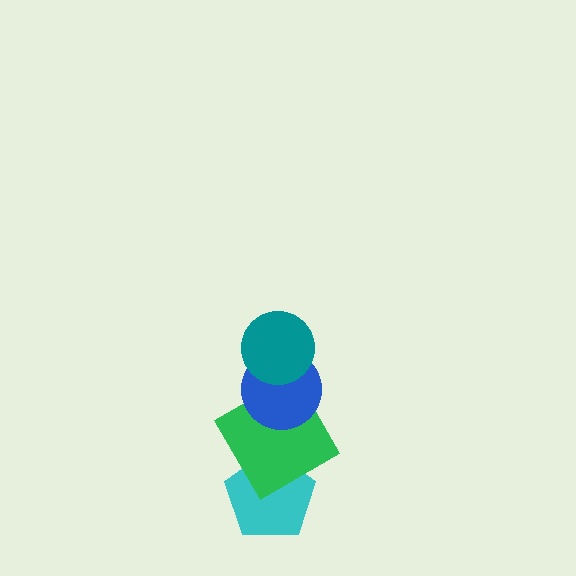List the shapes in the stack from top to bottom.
From top to bottom: the teal circle, the blue circle, the green square, the cyan pentagon.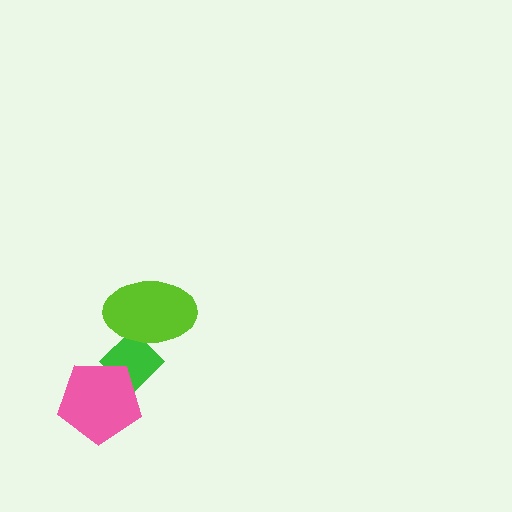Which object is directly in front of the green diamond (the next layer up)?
The pink pentagon is directly in front of the green diamond.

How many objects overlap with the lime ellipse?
1 object overlaps with the lime ellipse.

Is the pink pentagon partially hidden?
No, no other shape covers it.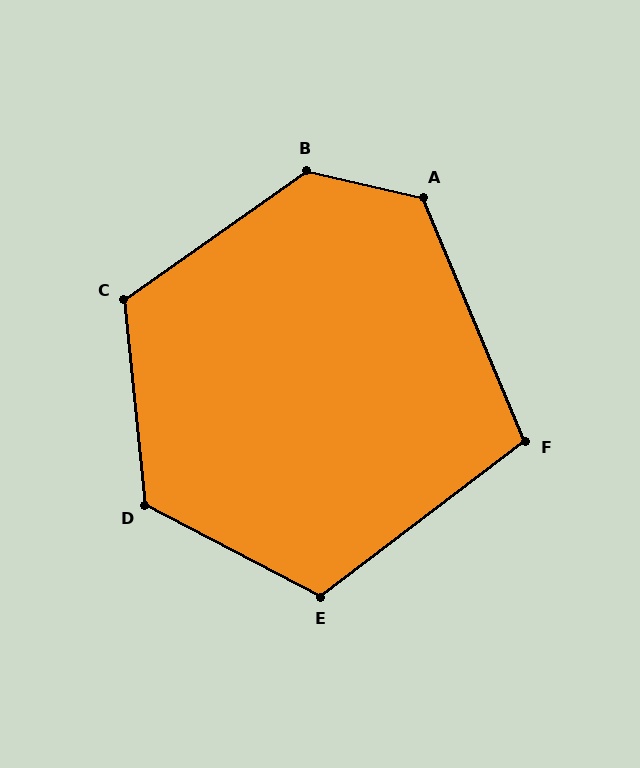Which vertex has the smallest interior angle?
F, at approximately 105 degrees.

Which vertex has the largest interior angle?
B, at approximately 132 degrees.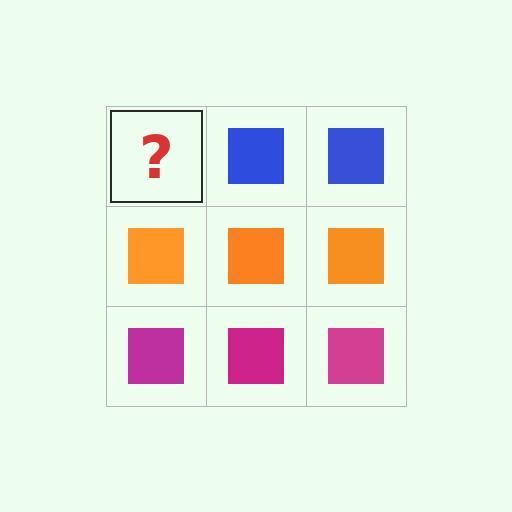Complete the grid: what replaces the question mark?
The question mark should be replaced with a blue square.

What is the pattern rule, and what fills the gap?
The rule is that each row has a consistent color. The gap should be filled with a blue square.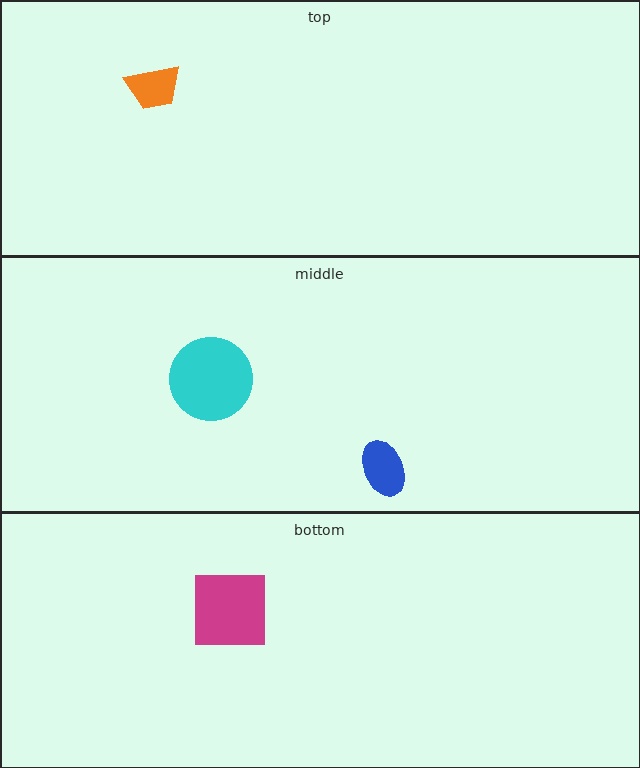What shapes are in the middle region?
The blue ellipse, the cyan circle.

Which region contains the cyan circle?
The middle region.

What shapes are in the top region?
The orange trapezoid.